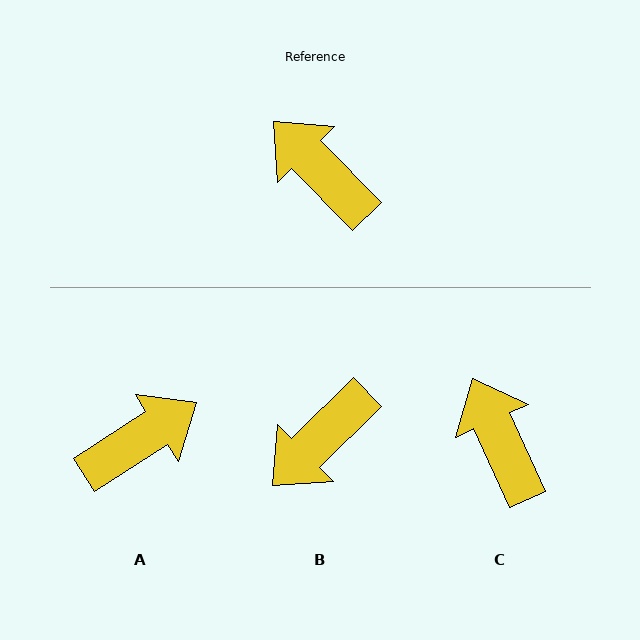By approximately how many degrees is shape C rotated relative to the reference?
Approximately 20 degrees clockwise.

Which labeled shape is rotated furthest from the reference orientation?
A, about 102 degrees away.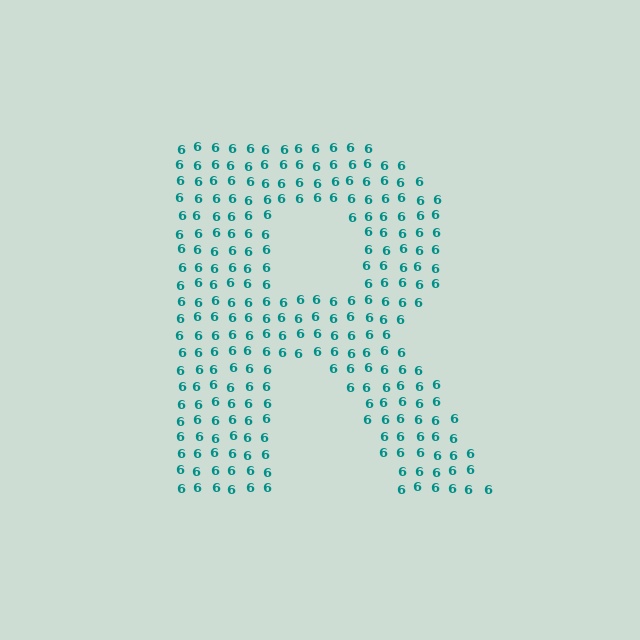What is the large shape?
The large shape is the letter R.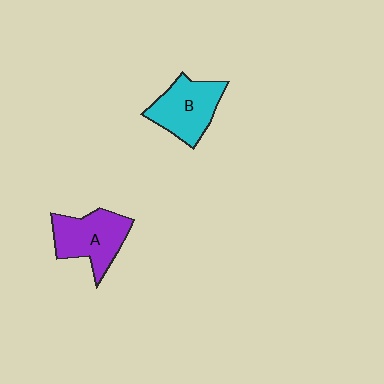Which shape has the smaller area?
Shape B (cyan).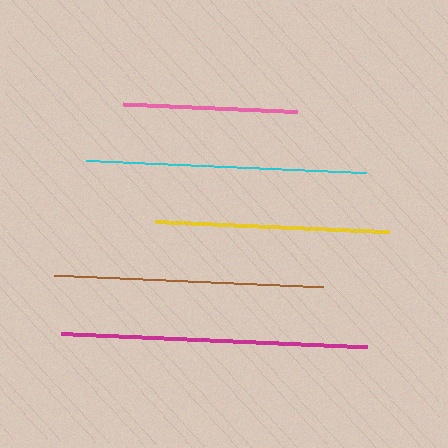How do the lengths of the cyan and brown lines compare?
The cyan and brown lines are approximately the same length.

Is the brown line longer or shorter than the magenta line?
The magenta line is longer than the brown line.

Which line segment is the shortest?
The pink line is the shortest at approximately 174 pixels.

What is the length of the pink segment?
The pink segment is approximately 174 pixels long.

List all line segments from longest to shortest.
From longest to shortest: magenta, cyan, brown, yellow, pink.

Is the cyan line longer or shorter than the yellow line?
The cyan line is longer than the yellow line.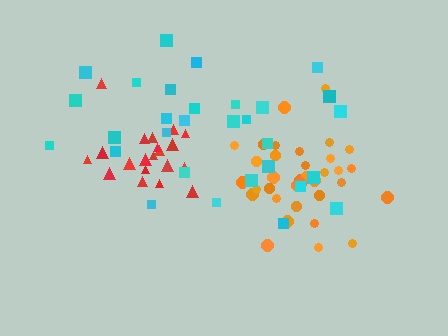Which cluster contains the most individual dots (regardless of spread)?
Orange (35).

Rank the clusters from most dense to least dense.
red, orange, cyan.